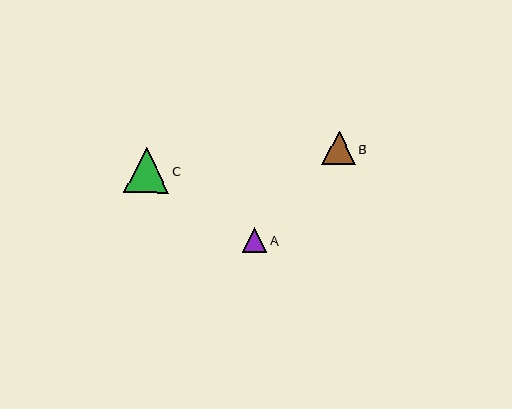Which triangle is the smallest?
Triangle A is the smallest with a size of approximately 25 pixels.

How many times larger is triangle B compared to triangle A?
Triangle B is approximately 1.3 times the size of triangle A.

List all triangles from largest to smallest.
From largest to smallest: C, B, A.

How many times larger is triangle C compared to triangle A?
Triangle C is approximately 1.8 times the size of triangle A.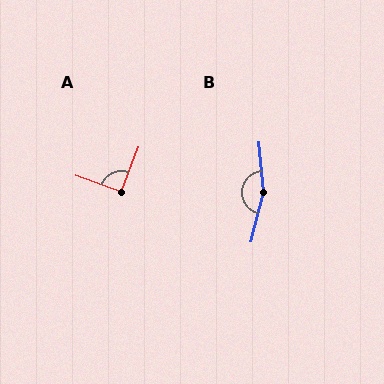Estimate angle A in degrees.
Approximately 90 degrees.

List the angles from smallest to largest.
A (90°), B (160°).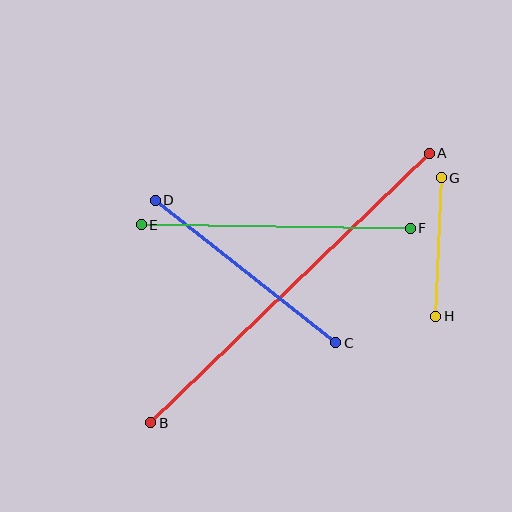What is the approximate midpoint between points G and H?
The midpoint is at approximately (438, 247) pixels.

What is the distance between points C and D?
The distance is approximately 230 pixels.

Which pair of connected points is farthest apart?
Points A and B are farthest apart.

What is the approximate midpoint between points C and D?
The midpoint is at approximately (245, 272) pixels.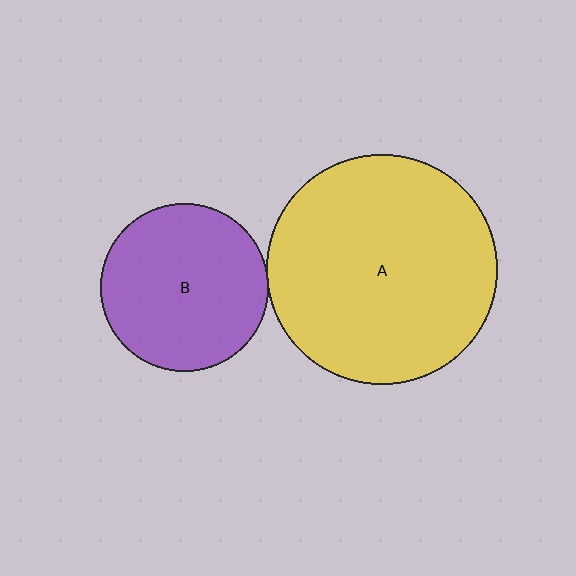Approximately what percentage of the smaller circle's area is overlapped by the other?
Approximately 5%.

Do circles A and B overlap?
Yes.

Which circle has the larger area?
Circle A (yellow).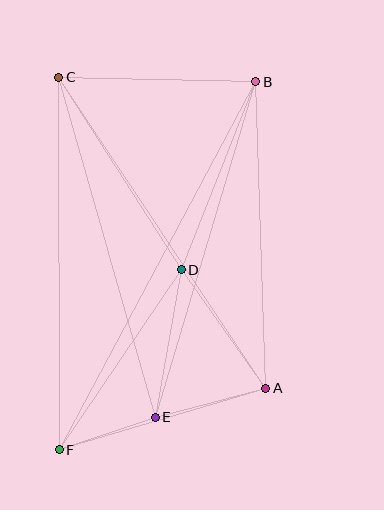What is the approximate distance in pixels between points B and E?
The distance between B and E is approximately 350 pixels.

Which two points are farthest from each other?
Points B and F are farthest from each other.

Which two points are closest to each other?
Points E and F are closest to each other.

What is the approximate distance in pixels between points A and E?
The distance between A and E is approximately 114 pixels.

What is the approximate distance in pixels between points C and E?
The distance between C and E is approximately 353 pixels.